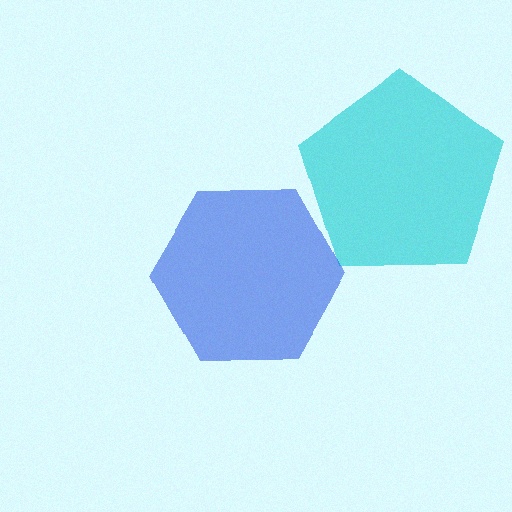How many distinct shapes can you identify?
There are 2 distinct shapes: a cyan pentagon, a blue hexagon.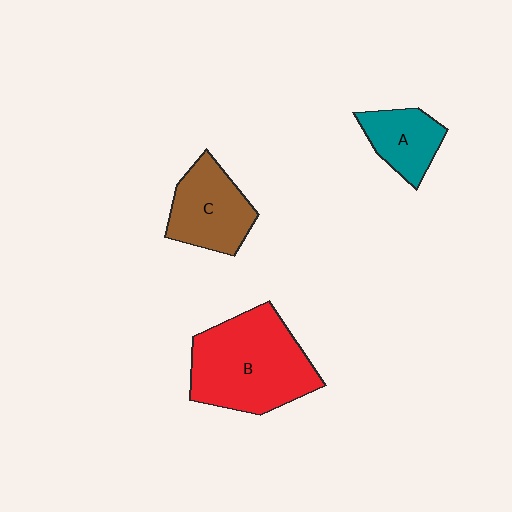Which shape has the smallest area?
Shape A (teal).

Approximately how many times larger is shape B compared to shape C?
Approximately 1.7 times.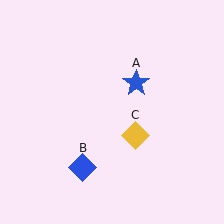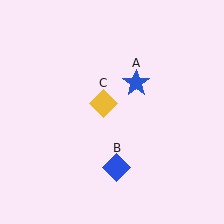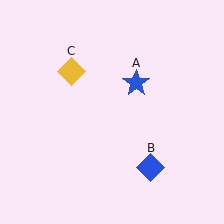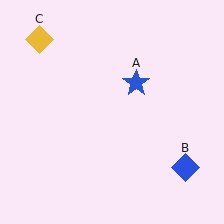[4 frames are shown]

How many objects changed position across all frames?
2 objects changed position: blue diamond (object B), yellow diamond (object C).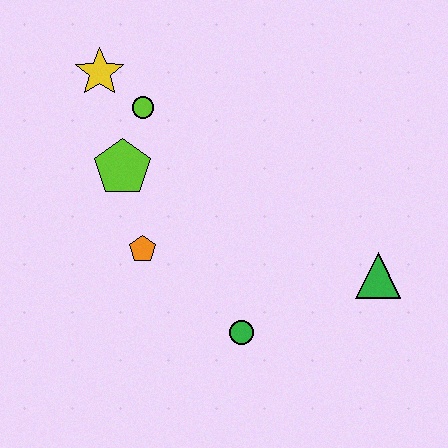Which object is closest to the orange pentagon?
The lime pentagon is closest to the orange pentagon.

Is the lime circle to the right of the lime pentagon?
Yes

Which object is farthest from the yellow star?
The green triangle is farthest from the yellow star.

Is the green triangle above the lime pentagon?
No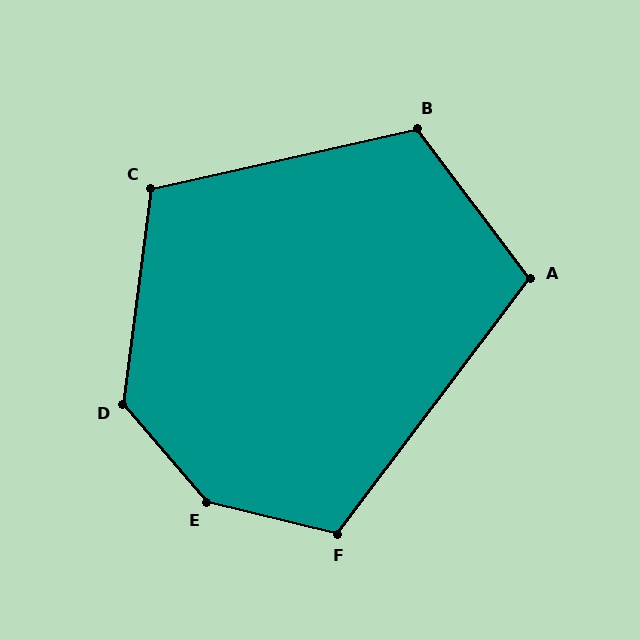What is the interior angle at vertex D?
Approximately 132 degrees (obtuse).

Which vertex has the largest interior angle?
E, at approximately 144 degrees.